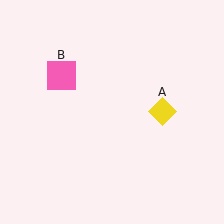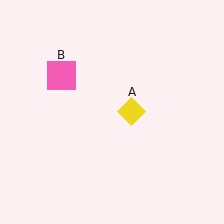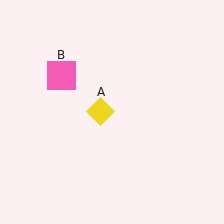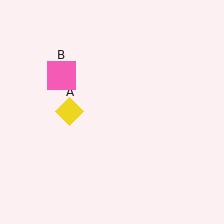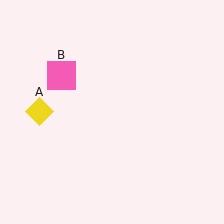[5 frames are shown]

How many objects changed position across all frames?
1 object changed position: yellow diamond (object A).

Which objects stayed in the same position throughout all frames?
Pink square (object B) remained stationary.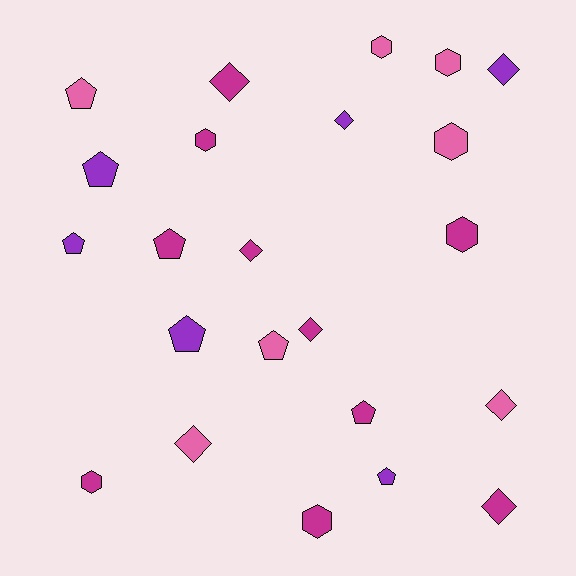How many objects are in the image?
There are 23 objects.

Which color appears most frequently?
Magenta, with 10 objects.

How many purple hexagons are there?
There are no purple hexagons.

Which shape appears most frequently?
Diamond, with 8 objects.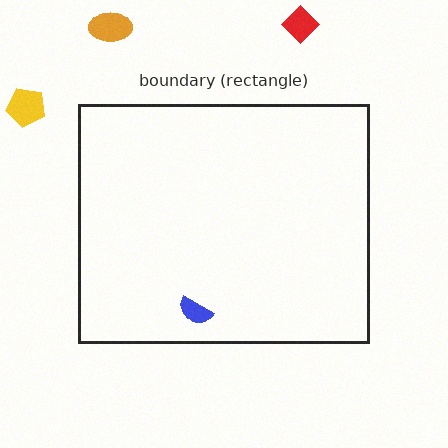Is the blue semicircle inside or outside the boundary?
Inside.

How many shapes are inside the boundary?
1 inside, 3 outside.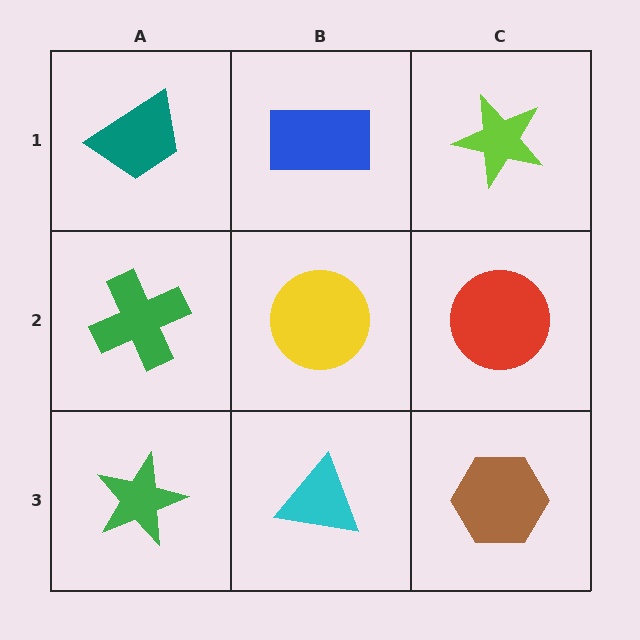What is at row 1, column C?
A lime star.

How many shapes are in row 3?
3 shapes.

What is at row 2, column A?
A green cross.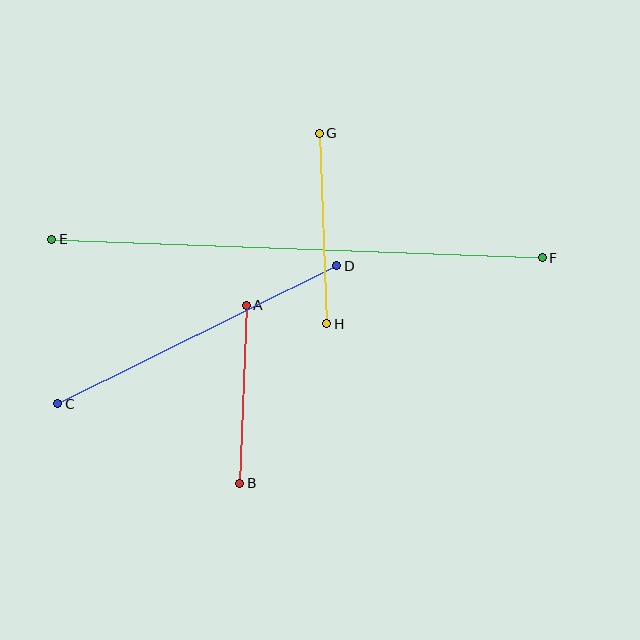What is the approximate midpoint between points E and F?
The midpoint is at approximately (297, 248) pixels.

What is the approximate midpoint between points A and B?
The midpoint is at approximately (243, 394) pixels.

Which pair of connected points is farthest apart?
Points E and F are farthest apart.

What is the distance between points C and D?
The distance is approximately 311 pixels.